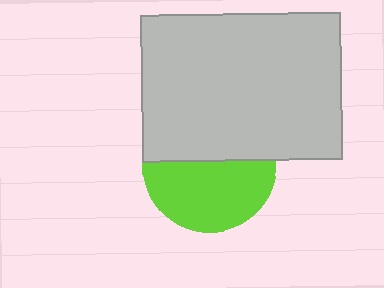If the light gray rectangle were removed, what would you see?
You would see the complete lime circle.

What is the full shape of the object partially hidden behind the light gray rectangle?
The partially hidden object is a lime circle.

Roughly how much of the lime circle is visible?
About half of it is visible (roughly 54%).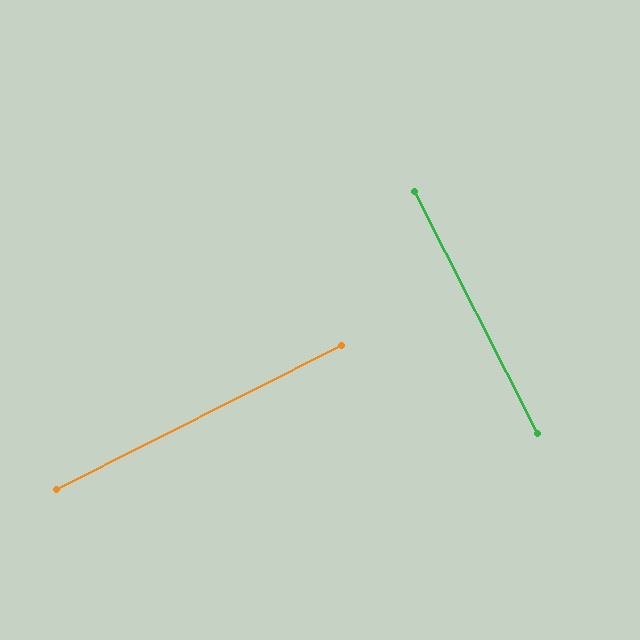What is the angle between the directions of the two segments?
Approximately 90 degrees.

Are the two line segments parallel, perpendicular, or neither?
Perpendicular — they meet at approximately 90°.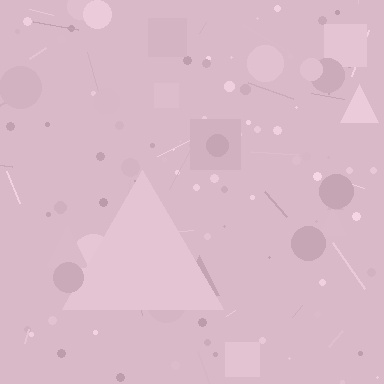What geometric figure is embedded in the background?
A triangle is embedded in the background.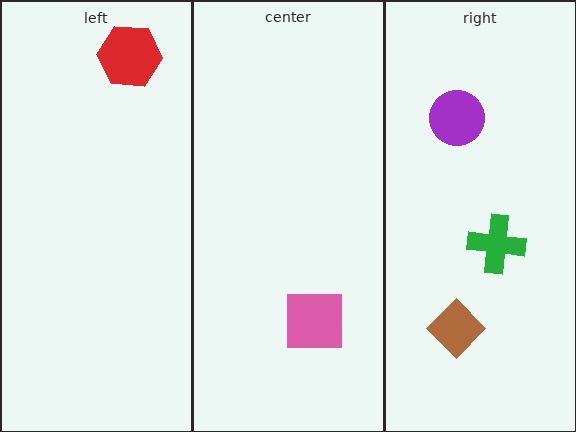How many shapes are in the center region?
1.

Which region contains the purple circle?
The right region.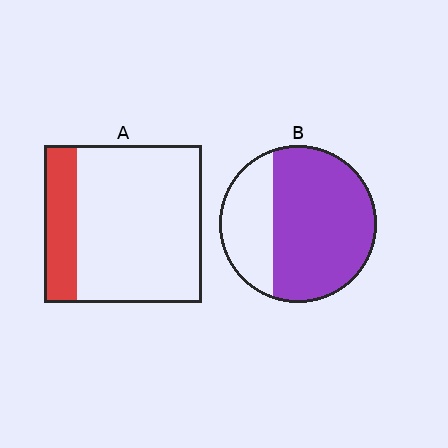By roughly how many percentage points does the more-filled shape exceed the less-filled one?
By roughly 50 percentage points (B over A).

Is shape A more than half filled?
No.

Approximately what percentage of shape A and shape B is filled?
A is approximately 20% and B is approximately 70%.